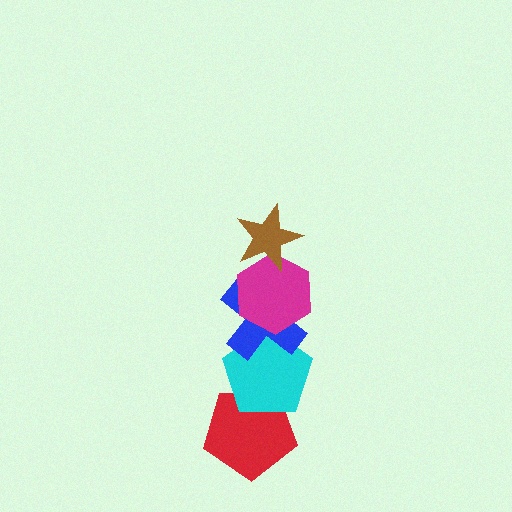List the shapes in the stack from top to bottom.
From top to bottom: the brown star, the magenta hexagon, the blue cross, the cyan pentagon, the red pentagon.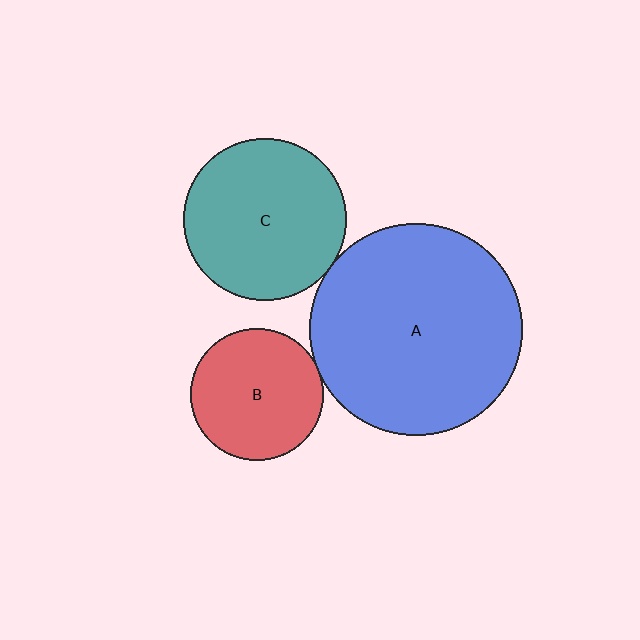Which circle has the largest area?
Circle A (blue).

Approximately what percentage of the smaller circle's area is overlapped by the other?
Approximately 5%.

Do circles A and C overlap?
Yes.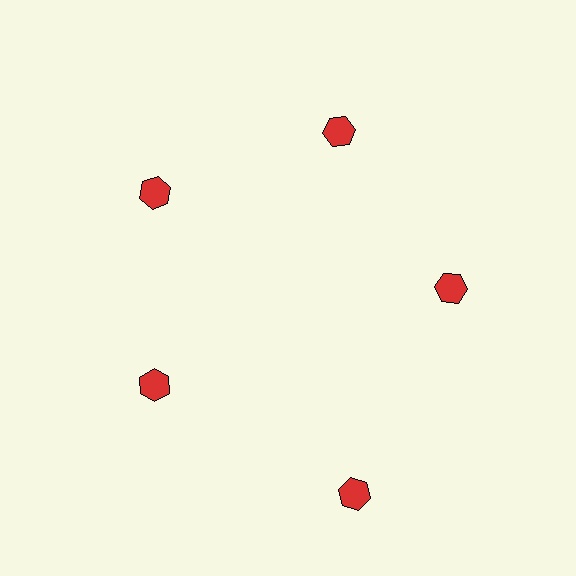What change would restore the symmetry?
The symmetry would be restored by moving it inward, back onto the ring so that all 5 hexagons sit at equal angles and equal distance from the center.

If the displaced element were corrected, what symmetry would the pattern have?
It would have 5-fold rotational symmetry — the pattern would map onto itself every 72 degrees.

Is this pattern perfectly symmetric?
No. The 5 red hexagons are arranged in a ring, but one element near the 5 o'clock position is pushed outward from the center, breaking the 5-fold rotational symmetry.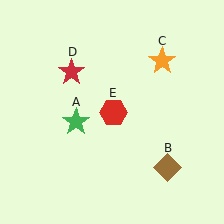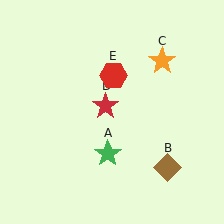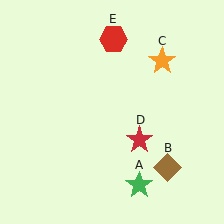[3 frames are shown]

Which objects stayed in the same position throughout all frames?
Brown diamond (object B) and orange star (object C) remained stationary.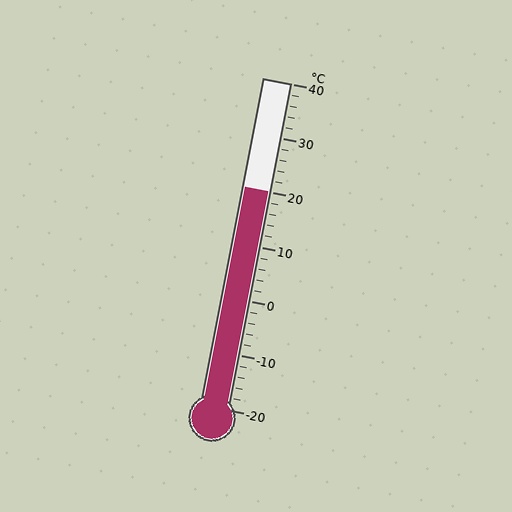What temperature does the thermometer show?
The thermometer shows approximately 20°C.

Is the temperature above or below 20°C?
The temperature is at 20°C.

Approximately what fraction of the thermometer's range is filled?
The thermometer is filled to approximately 65% of its range.